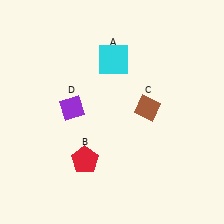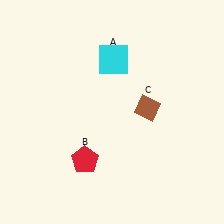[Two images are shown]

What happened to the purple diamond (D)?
The purple diamond (D) was removed in Image 2. It was in the top-left area of Image 1.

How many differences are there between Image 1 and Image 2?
There is 1 difference between the two images.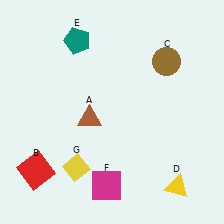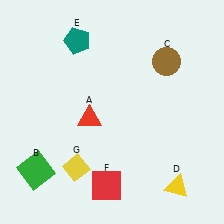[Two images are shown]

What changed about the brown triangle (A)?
In Image 1, A is brown. In Image 2, it changed to red.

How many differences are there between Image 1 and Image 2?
There are 3 differences between the two images.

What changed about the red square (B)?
In Image 1, B is red. In Image 2, it changed to green.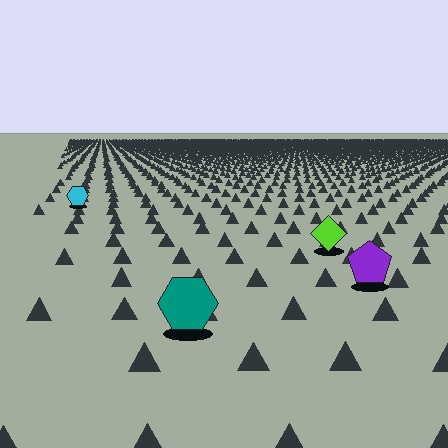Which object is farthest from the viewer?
The cyan hexagon is farthest from the viewer. It appears smaller and the ground texture around it is denser.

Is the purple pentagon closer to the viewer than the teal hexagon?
No. The teal hexagon is closer — you can tell from the texture gradient: the ground texture is coarser near it.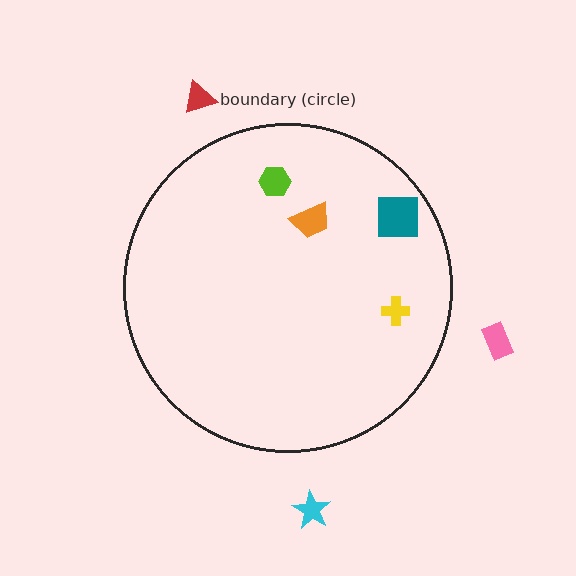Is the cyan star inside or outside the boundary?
Outside.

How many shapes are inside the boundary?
4 inside, 3 outside.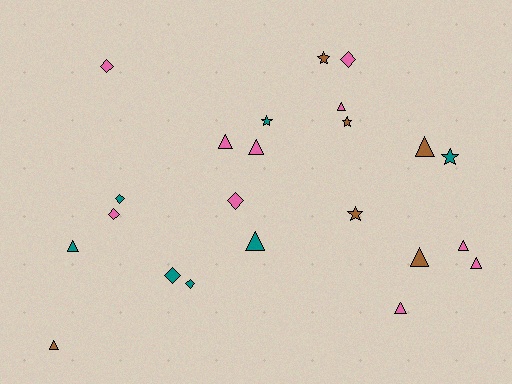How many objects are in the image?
There are 23 objects.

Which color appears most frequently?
Pink, with 10 objects.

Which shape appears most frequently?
Triangle, with 11 objects.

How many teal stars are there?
There are 2 teal stars.